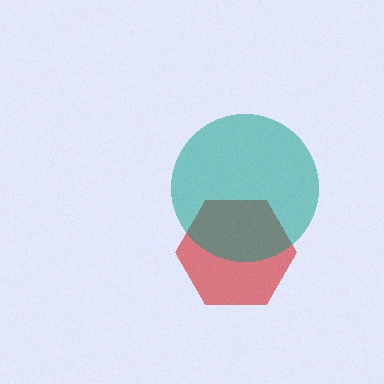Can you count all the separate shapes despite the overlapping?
Yes, there are 2 separate shapes.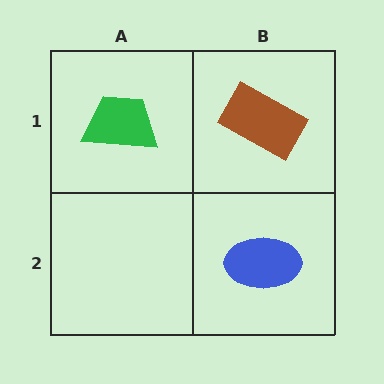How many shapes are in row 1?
2 shapes.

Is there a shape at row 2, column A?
No, that cell is empty.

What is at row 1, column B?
A brown rectangle.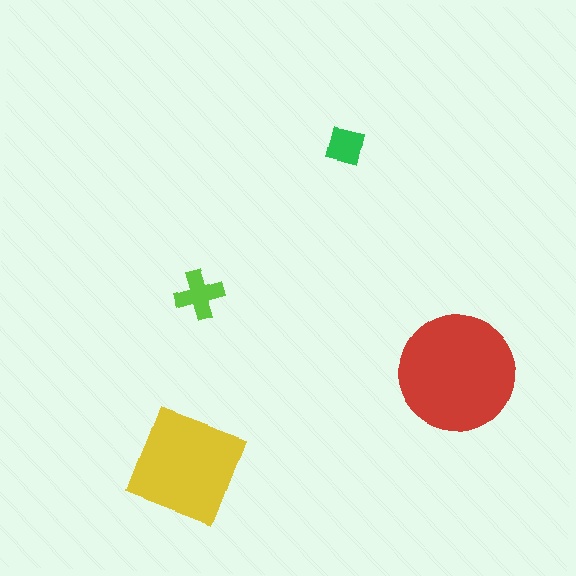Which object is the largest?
The red circle.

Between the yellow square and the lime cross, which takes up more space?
The yellow square.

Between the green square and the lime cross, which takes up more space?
The lime cross.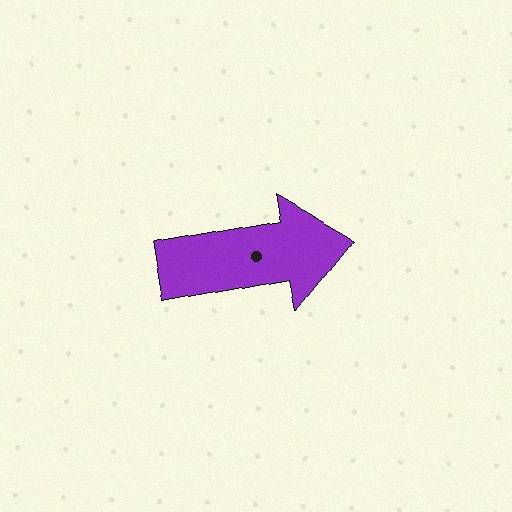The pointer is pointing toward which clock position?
Roughly 3 o'clock.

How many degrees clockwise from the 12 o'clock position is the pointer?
Approximately 80 degrees.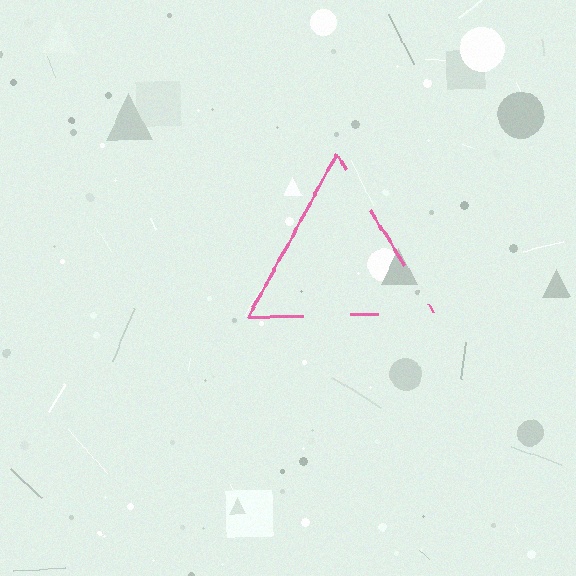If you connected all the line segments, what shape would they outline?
They would outline a triangle.